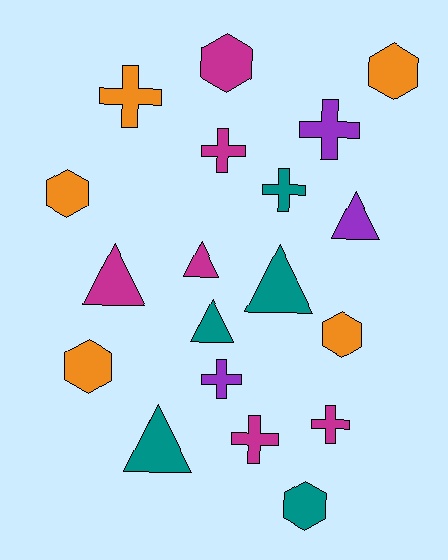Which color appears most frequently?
Magenta, with 6 objects.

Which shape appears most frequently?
Cross, with 7 objects.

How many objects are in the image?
There are 19 objects.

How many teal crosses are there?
There is 1 teal cross.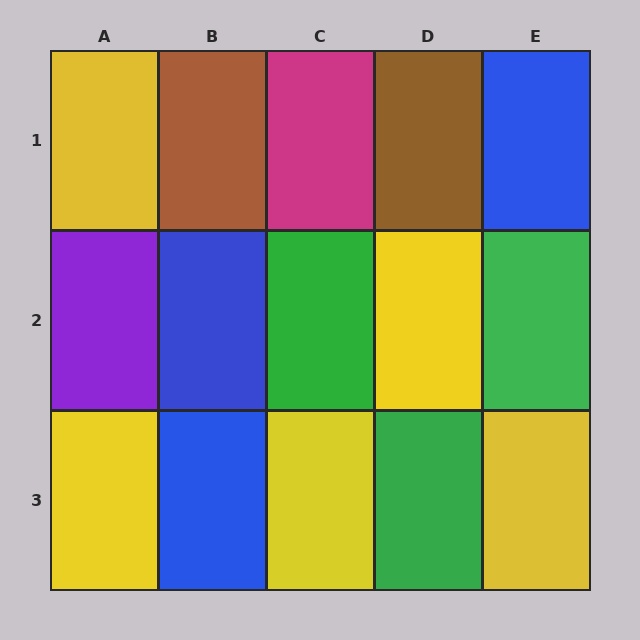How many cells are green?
3 cells are green.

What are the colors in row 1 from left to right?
Yellow, brown, magenta, brown, blue.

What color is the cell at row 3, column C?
Yellow.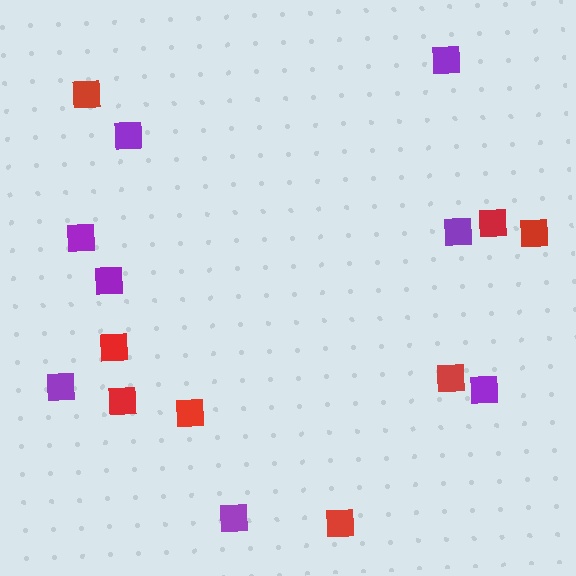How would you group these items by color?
There are 2 groups: one group of purple squares (8) and one group of red squares (8).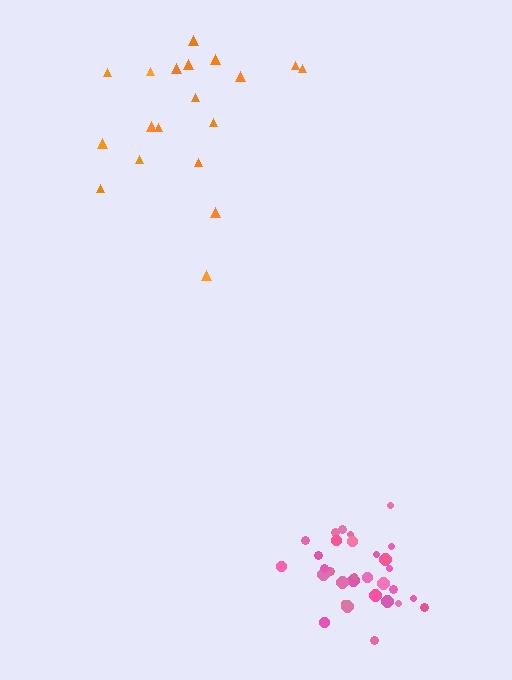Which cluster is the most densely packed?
Pink.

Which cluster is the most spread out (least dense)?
Orange.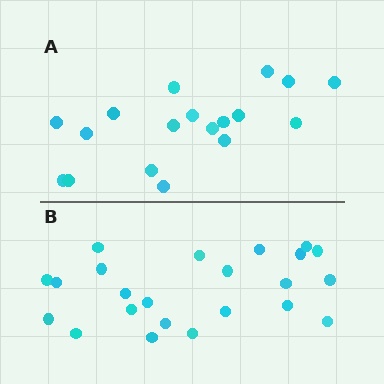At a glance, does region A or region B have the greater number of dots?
Region B (the bottom region) has more dots.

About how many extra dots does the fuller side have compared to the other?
Region B has about 5 more dots than region A.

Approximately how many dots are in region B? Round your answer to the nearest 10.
About 20 dots. (The exact count is 23, which rounds to 20.)